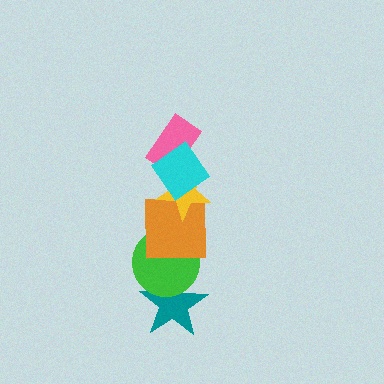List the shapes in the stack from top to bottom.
From top to bottom: the cyan diamond, the pink rectangle, the yellow star, the orange square, the green circle, the teal star.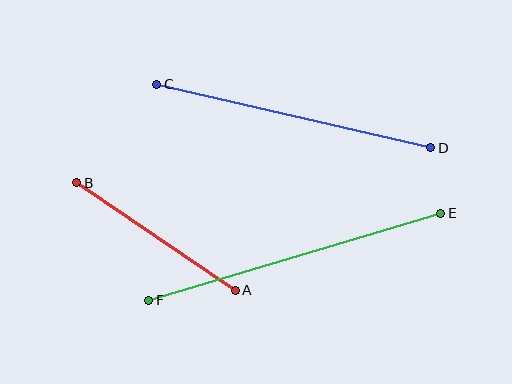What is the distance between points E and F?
The distance is approximately 304 pixels.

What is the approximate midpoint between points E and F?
The midpoint is at approximately (295, 257) pixels.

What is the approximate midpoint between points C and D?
The midpoint is at approximately (294, 116) pixels.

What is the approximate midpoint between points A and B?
The midpoint is at approximately (156, 236) pixels.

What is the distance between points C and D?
The distance is approximately 281 pixels.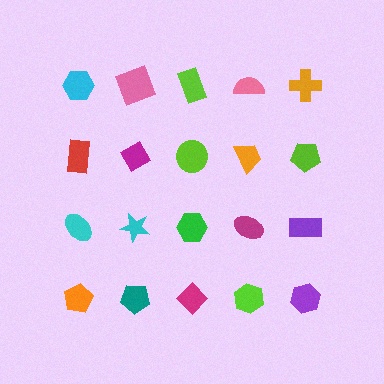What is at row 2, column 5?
A lime pentagon.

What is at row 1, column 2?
A pink square.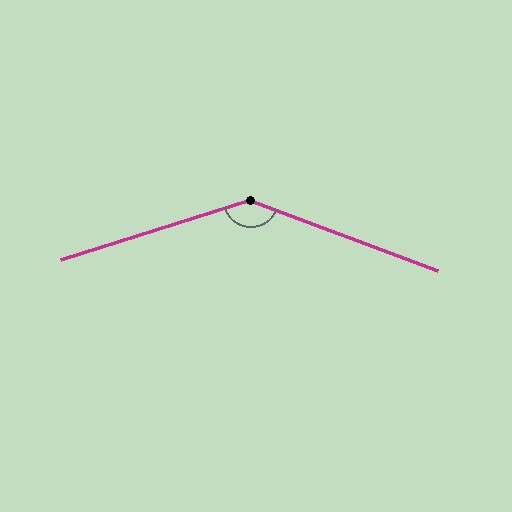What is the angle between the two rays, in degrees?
Approximately 142 degrees.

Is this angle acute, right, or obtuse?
It is obtuse.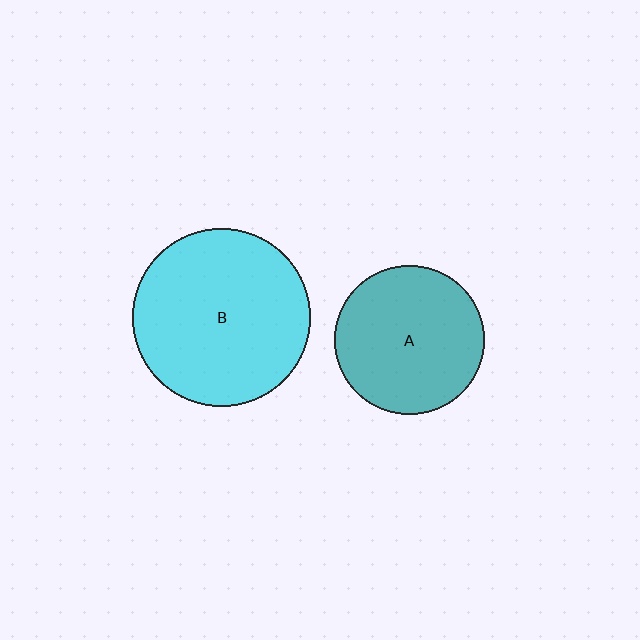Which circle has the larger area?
Circle B (cyan).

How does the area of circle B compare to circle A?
Approximately 1.4 times.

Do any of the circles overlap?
No, none of the circles overlap.